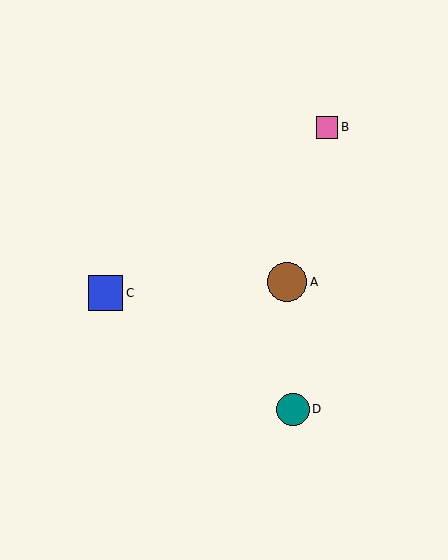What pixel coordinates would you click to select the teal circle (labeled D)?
Click at (293, 409) to select the teal circle D.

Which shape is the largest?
The brown circle (labeled A) is the largest.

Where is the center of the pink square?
The center of the pink square is at (327, 127).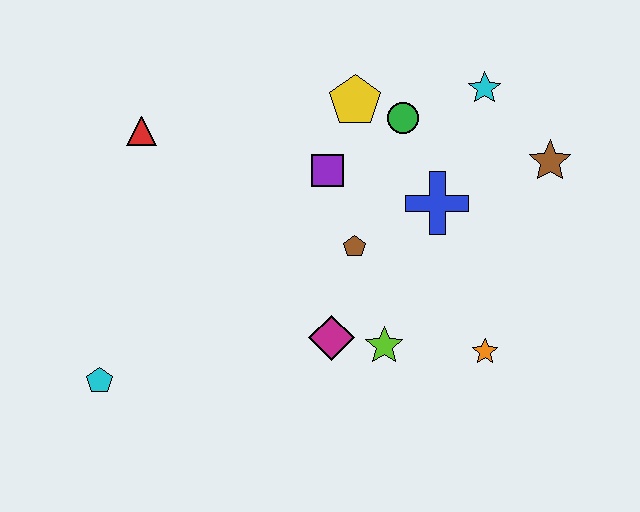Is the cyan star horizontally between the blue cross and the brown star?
Yes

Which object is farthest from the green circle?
The cyan pentagon is farthest from the green circle.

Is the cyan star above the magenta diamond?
Yes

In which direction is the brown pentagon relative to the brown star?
The brown pentagon is to the left of the brown star.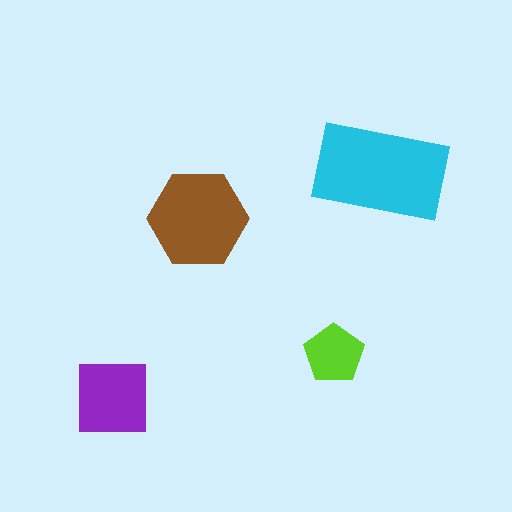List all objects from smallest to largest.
The lime pentagon, the purple square, the brown hexagon, the cyan rectangle.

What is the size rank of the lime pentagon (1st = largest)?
4th.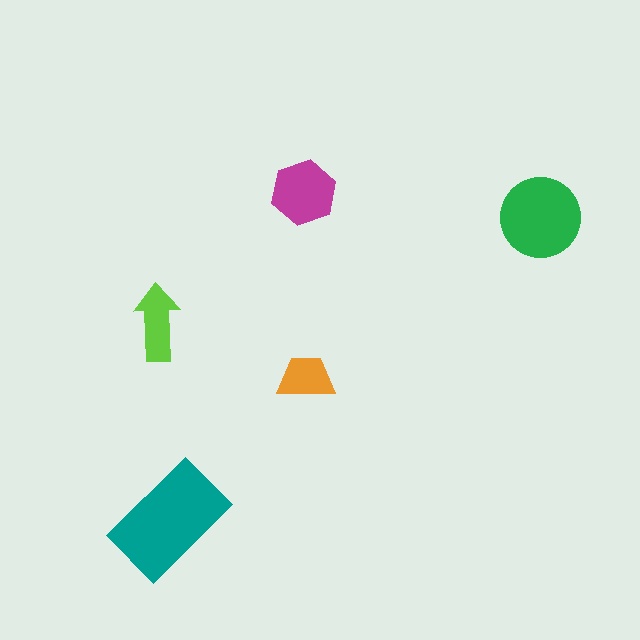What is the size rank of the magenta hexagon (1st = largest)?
3rd.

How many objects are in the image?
There are 5 objects in the image.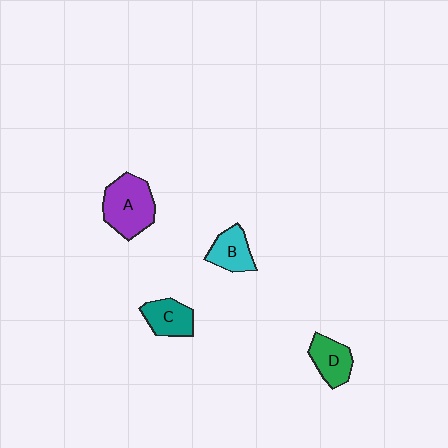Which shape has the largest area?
Shape A (purple).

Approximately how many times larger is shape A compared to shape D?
Approximately 1.6 times.